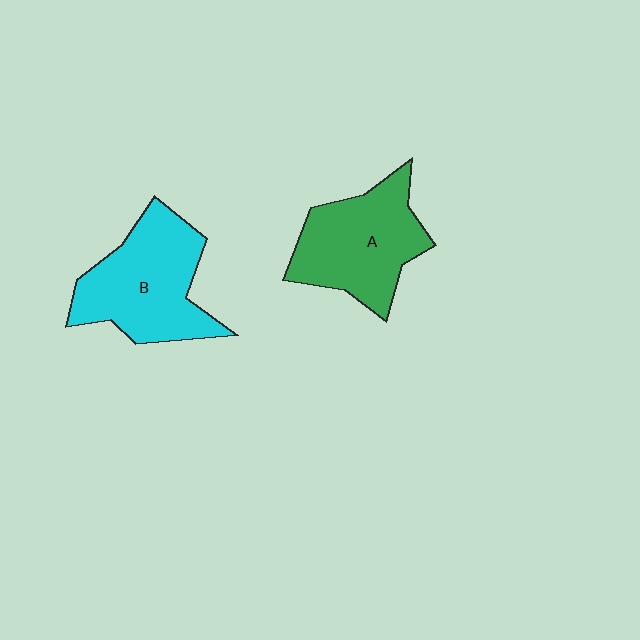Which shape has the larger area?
Shape B (cyan).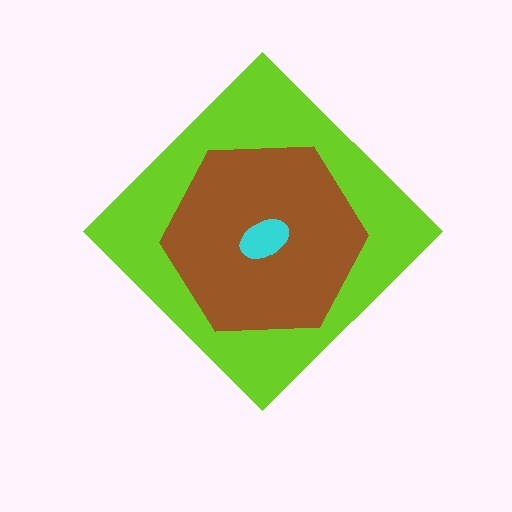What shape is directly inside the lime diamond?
The brown hexagon.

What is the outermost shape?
The lime diamond.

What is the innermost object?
The cyan ellipse.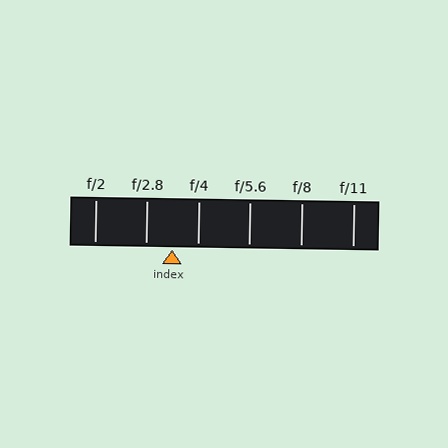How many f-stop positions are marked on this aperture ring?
There are 6 f-stop positions marked.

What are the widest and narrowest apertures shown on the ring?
The widest aperture shown is f/2 and the narrowest is f/11.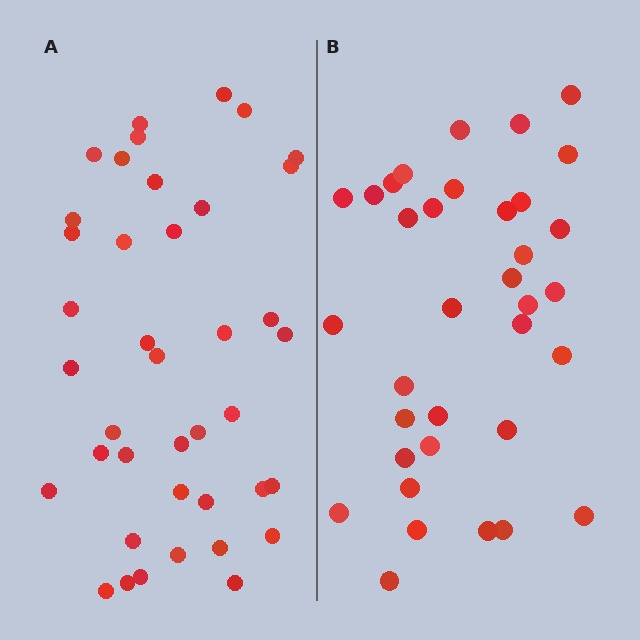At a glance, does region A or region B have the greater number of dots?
Region A (the left region) has more dots.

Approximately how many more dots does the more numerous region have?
Region A has about 5 more dots than region B.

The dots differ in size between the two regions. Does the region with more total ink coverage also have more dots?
No. Region B has more total ink coverage because its dots are larger, but region A actually contains more individual dots. Total area can be misleading — the number of items is what matters here.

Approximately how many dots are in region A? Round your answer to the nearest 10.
About 40 dots.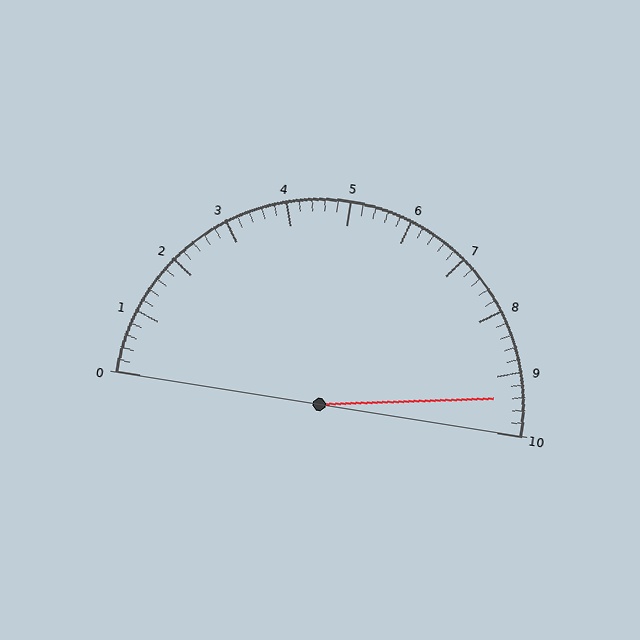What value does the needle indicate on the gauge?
The needle indicates approximately 9.4.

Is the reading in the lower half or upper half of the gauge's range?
The reading is in the upper half of the range (0 to 10).